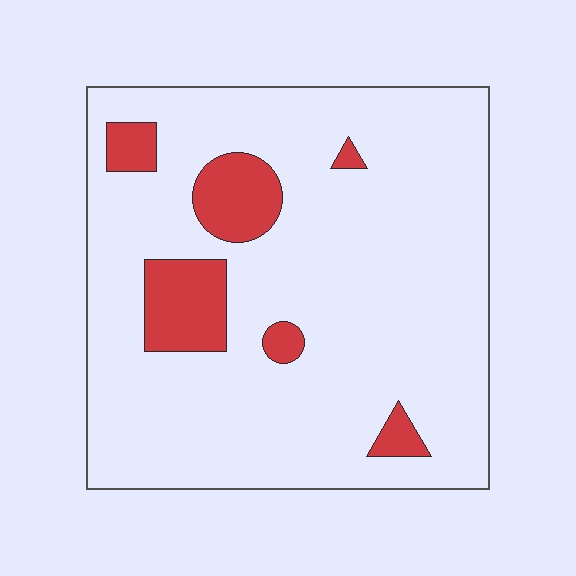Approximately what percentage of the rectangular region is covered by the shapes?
Approximately 15%.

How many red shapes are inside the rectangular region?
6.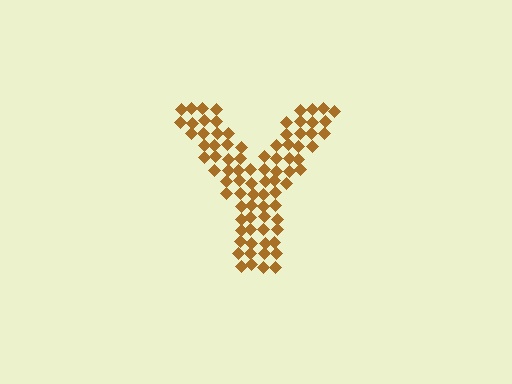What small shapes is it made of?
It is made of small diamonds.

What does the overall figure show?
The overall figure shows the letter Y.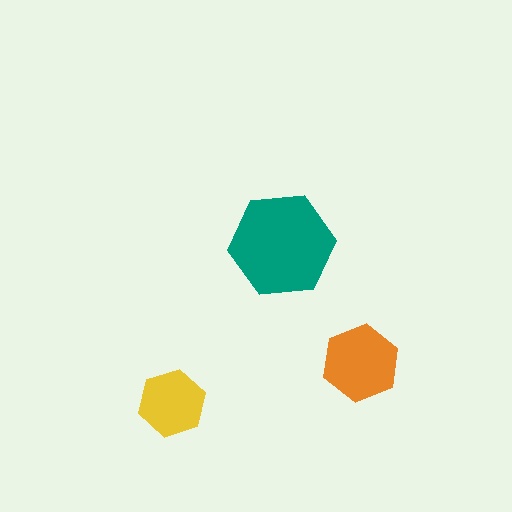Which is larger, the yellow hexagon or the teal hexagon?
The teal one.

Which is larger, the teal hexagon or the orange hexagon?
The teal one.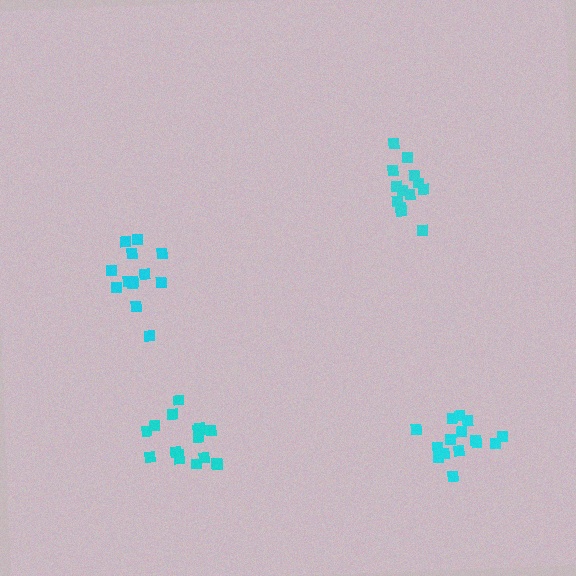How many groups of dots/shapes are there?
There are 4 groups.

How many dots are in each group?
Group 1: 17 dots, Group 2: 13 dots, Group 3: 13 dots, Group 4: 15 dots (58 total).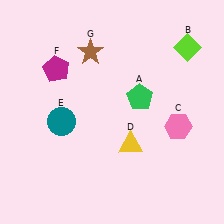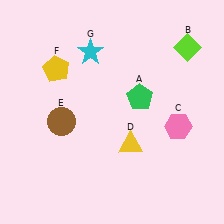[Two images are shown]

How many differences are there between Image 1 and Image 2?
There are 3 differences between the two images.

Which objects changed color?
E changed from teal to brown. F changed from magenta to yellow. G changed from brown to cyan.